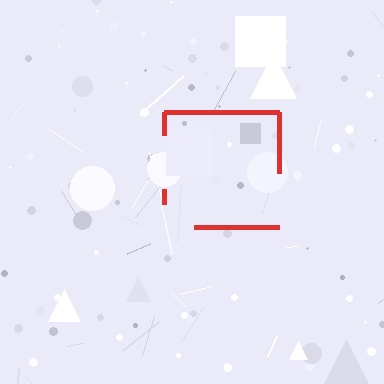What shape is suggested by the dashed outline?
The dashed outline suggests a square.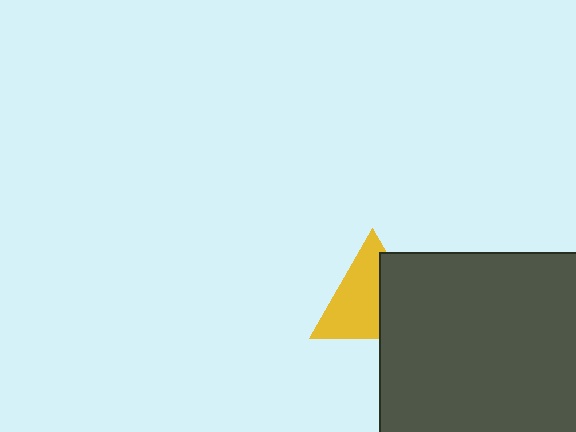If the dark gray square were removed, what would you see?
You would see the complete yellow triangle.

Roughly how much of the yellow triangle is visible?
About half of it is visible (roughly 60%).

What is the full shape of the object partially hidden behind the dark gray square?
The partially hidden object is a yellow triangle.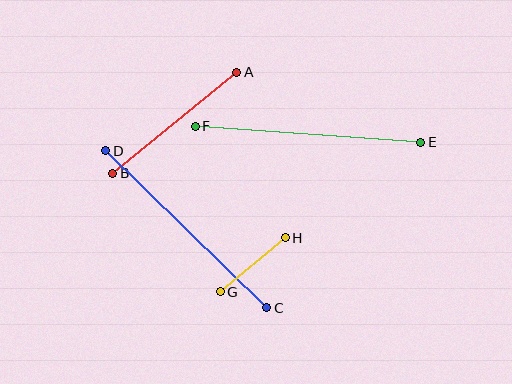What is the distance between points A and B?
The distance is approximately 160 pixels.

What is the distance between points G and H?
The distance is approximately 85 pixels.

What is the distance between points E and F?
The distance is approximately 226 pixels.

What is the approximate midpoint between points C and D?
The midpoint is at approximately (186, 229) pixels.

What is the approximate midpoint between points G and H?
The midpoint is at approximately (253, 265) pixels.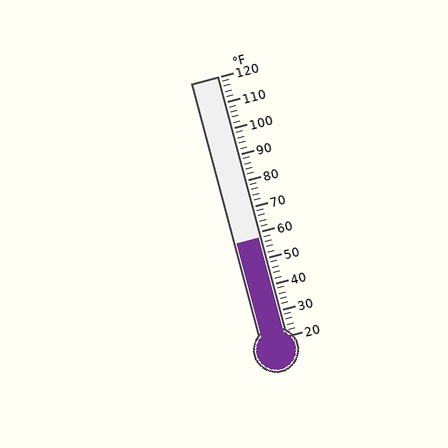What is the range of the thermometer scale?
The thermometer scale ranges from 20°F to 120°F.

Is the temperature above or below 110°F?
The temperature is below 110°F.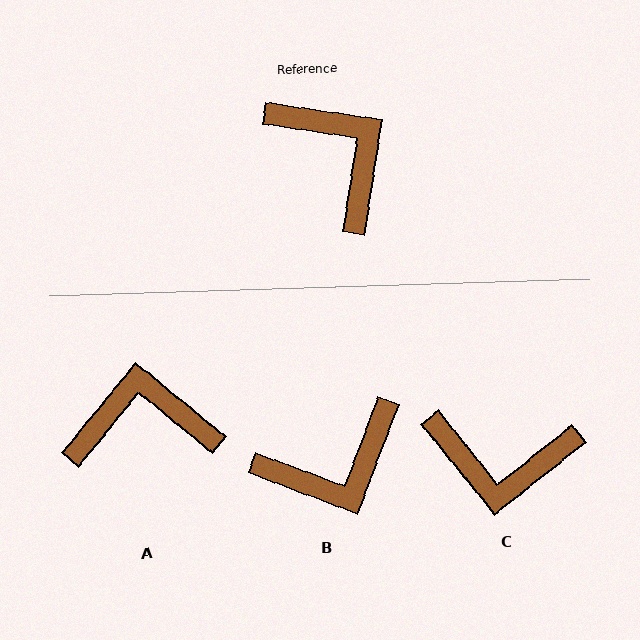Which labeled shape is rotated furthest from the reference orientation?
C, about 133 degrees away.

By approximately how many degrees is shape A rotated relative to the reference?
Approximately 59 degrees counter-clockwise.